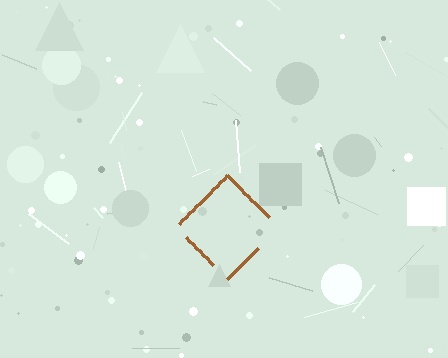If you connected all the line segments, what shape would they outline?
They would outline a diamond.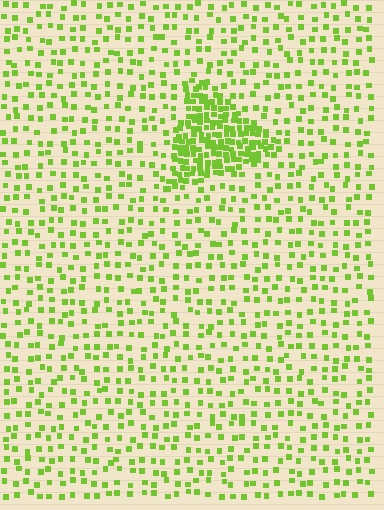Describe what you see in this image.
The image contains small lime elements arranged at two different densities. A triangle-shaped region is visible where the elements are more densely packed than the surrounding area.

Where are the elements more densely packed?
The elements are more densely packed inside the triangle boundary.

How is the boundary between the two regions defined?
The boundary is defined by a change in element density (approximately 3.0x ratio). All elements are the same color, size, and shape.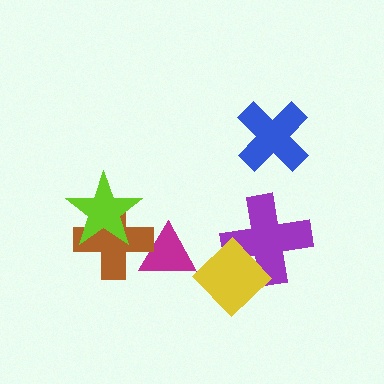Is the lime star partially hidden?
No, no other shape covers it.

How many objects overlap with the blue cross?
0 objects overlap with the blue cross.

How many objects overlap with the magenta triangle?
1 object overlaps with the magenta triangle.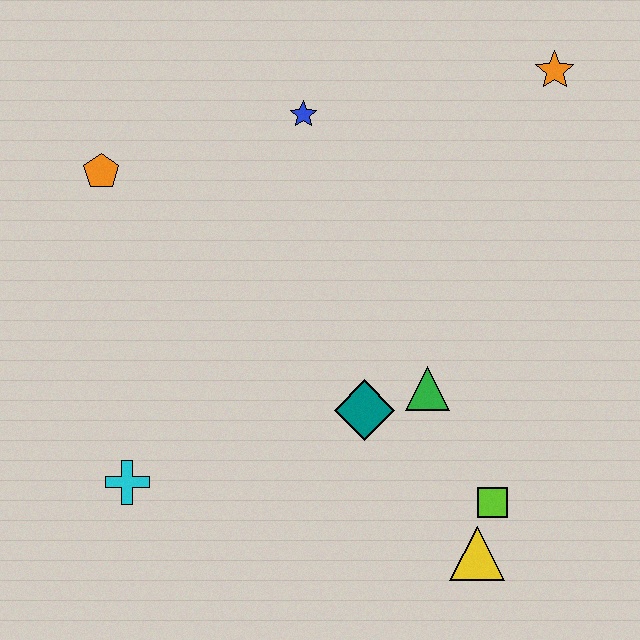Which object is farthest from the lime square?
The orange pentagon is farthest from the lime square.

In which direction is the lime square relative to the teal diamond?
The lime square is to the right of the teal diamond.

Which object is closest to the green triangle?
The teal diamond is closest to the green triangle.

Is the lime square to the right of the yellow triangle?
Yes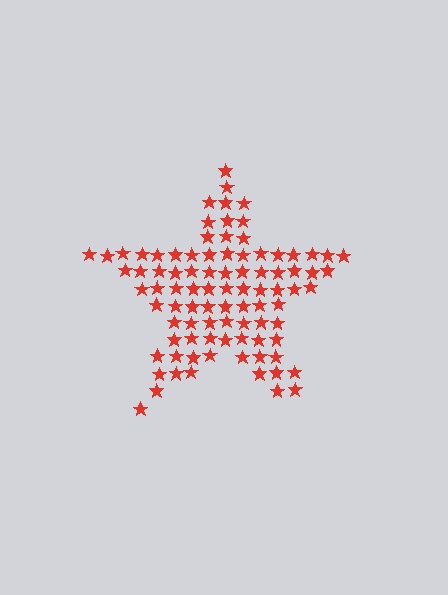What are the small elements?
The small elements are stars.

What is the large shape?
The large shape is a star.